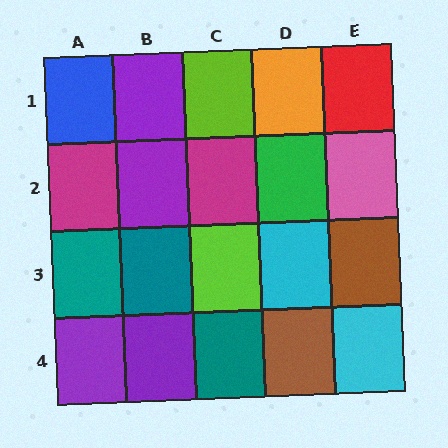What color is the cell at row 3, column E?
Brown.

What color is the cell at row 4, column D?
Brown.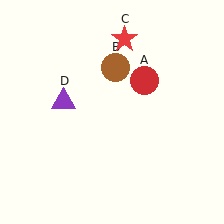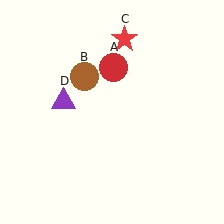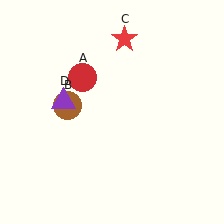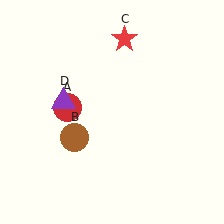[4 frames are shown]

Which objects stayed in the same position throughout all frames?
Red star (object C) and purple triangle (object D) remained stationary.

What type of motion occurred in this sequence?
The red circle (object A), brown circle (object B) rotated counterclockwise around the center of the scene.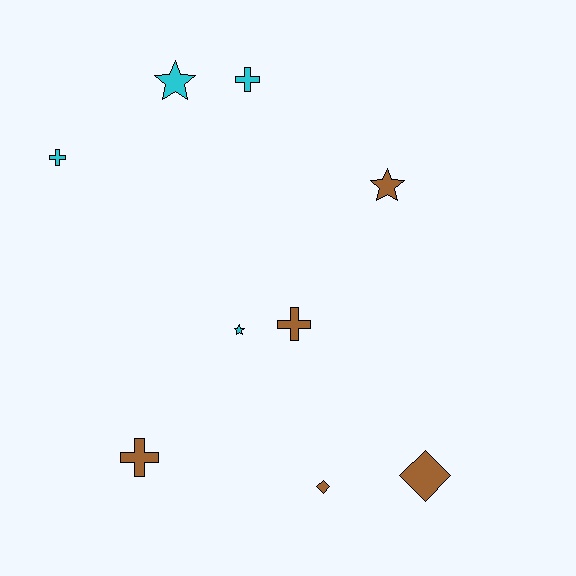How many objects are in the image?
There are 9 objects.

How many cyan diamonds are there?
There are no cyan diamonds.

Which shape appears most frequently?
Cross, with 4 objects.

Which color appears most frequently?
Brown, with 5 objects.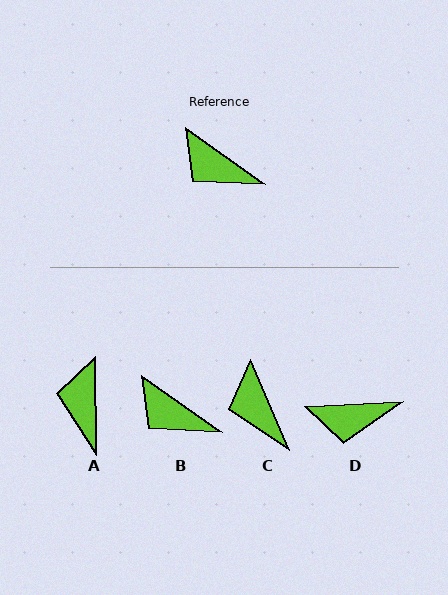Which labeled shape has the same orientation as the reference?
B.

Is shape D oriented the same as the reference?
No, it is off by about 38 degrees.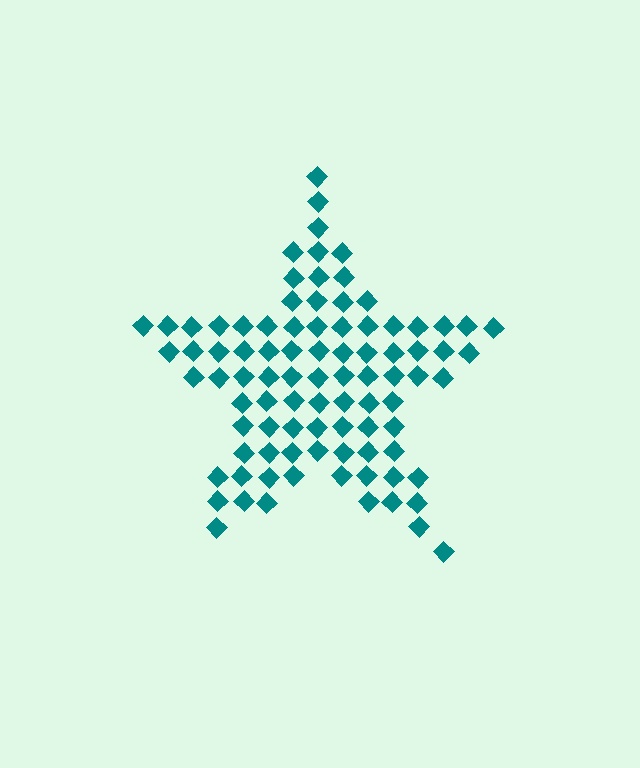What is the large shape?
The large shape is a star.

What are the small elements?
The small elements are diamonds.